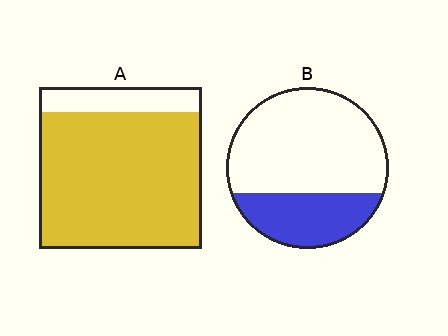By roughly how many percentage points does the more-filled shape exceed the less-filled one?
By roughly 55 percentage points (A over B).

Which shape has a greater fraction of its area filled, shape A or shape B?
Shape A.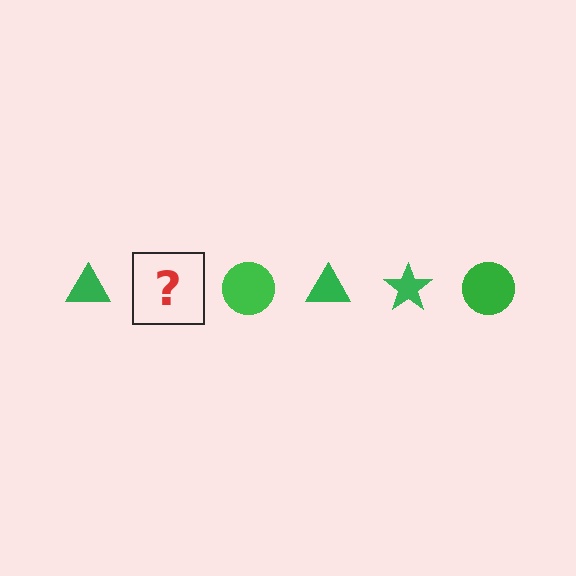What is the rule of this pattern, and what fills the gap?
The rule is that the pattern cycles through triangle, star, circle shapes in green. The gap should be filled with a green star.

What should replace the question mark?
The question mark should be replaced with a green star.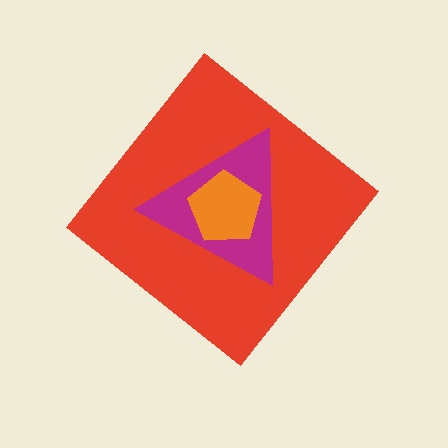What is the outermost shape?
The red diamond.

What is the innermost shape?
The orange pentagon.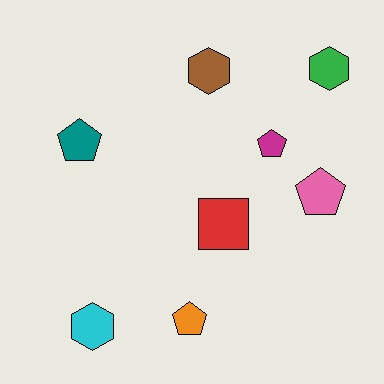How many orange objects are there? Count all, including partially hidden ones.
There is 1 orange object.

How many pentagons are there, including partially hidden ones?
There are 4 pentagons.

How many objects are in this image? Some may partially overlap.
There are 8 objects.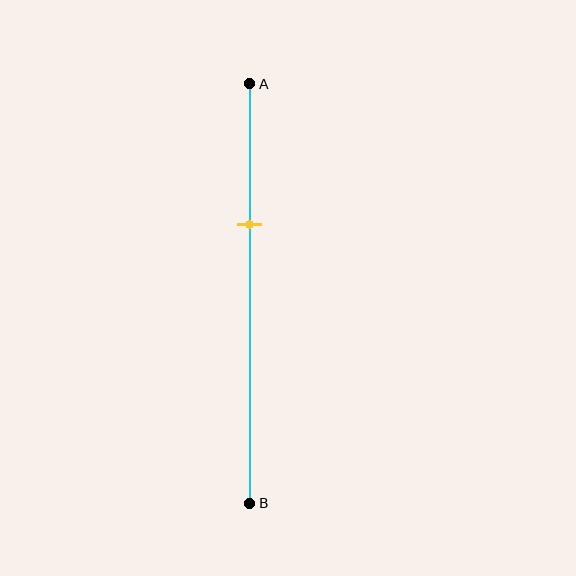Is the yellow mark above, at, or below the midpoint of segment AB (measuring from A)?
The yellow mark is above the midpoint of segment AB.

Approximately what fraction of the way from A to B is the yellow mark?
The yellow mark is approximately 35% of the way from A to B.